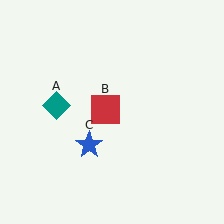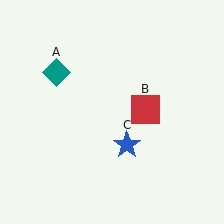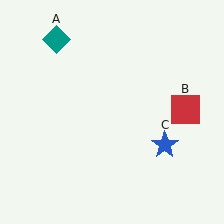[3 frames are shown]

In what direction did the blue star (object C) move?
The blue star (object C) moved right.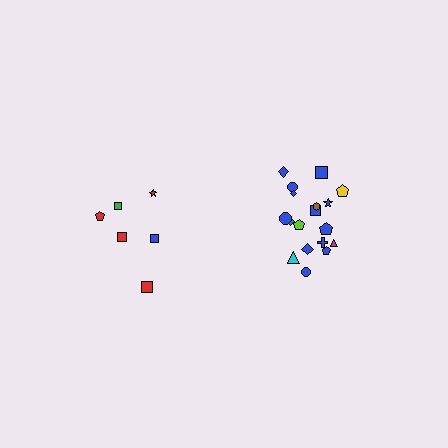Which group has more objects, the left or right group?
The right group.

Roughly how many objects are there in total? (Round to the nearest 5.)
Roughly 25 objects in total.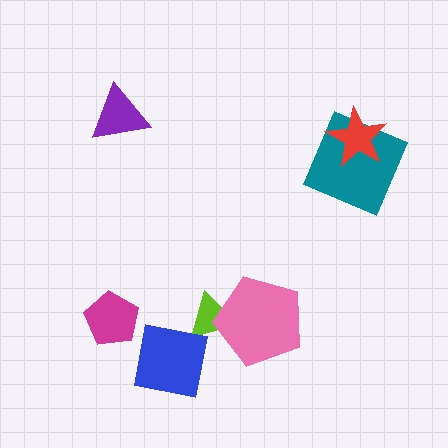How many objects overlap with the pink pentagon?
1 object overlaps with the pink pentagon.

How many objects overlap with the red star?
1 object overlaps with the red star.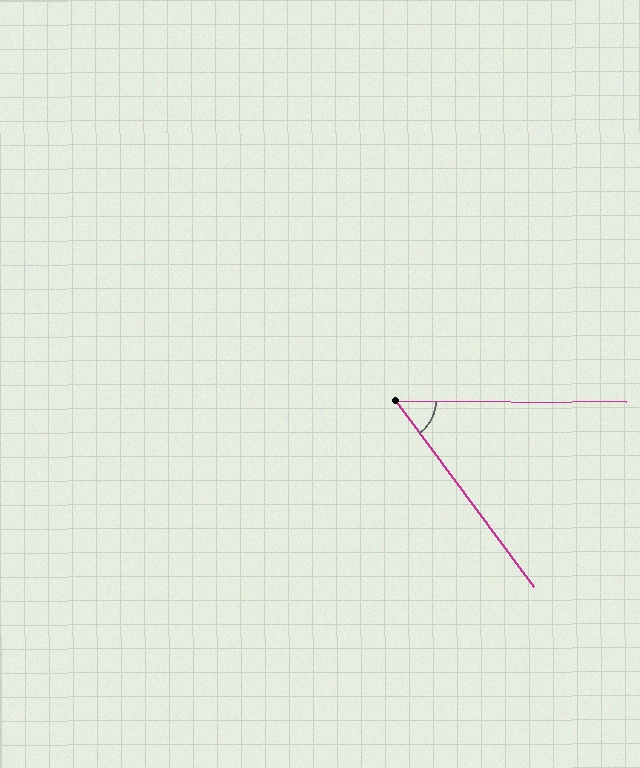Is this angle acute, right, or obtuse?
It is acute.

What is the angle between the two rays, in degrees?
Approximately 53 degrees.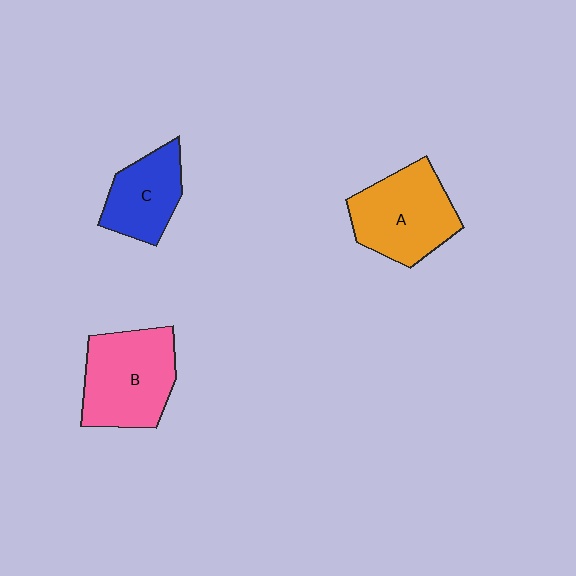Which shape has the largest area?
Shape B (pink).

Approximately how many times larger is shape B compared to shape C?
Approximately 1.5 times.